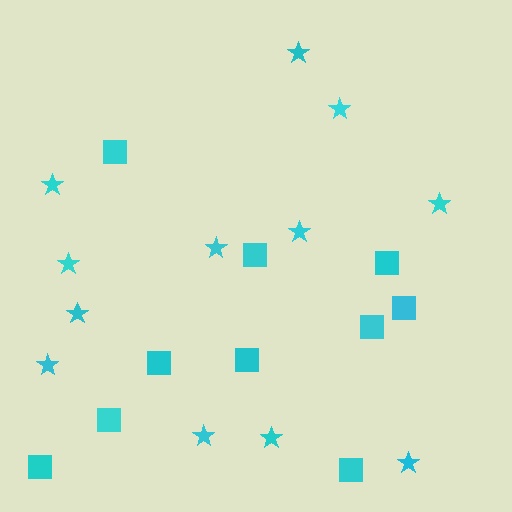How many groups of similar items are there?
There are 2 groups: one group of stars (12) and one group of squares (10).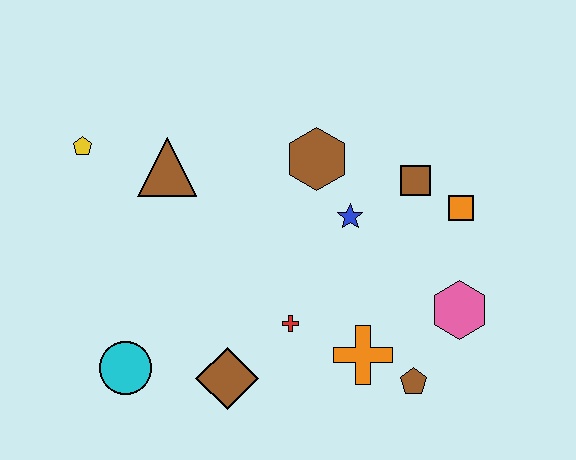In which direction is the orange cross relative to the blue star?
The orange cross is below the blue star.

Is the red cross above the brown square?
No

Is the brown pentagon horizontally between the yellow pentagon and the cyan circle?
No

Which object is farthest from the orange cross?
The yellow pentagon is farthest from the orange cross.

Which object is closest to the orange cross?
The brown pentagon is closest to the orange cross.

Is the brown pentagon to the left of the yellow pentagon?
No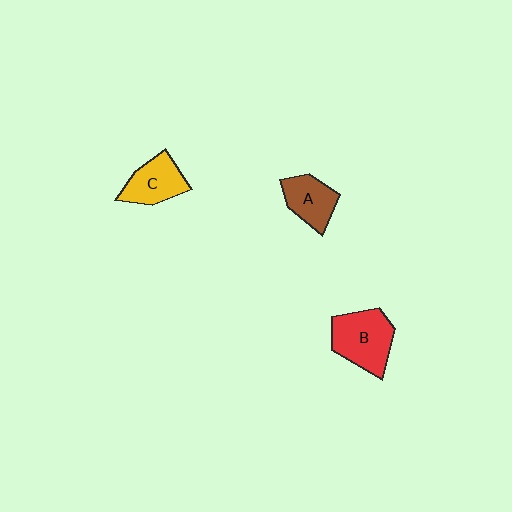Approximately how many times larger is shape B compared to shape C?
Approximately 1.3 times.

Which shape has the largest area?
Shape B (red).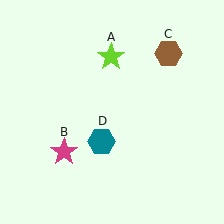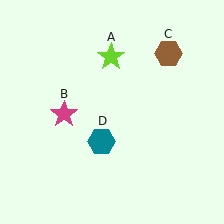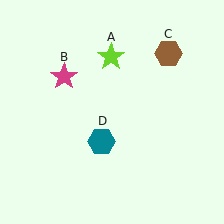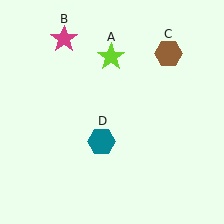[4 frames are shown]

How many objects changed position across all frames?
1 object changed position: magenta star (object B).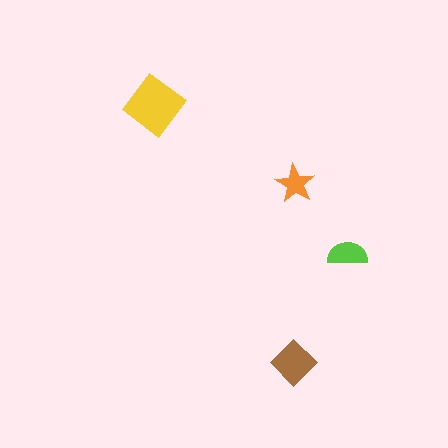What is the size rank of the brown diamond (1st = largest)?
2nd.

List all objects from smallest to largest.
The orange star, the lime semicircle, the brown diamond, the yellow diamond.